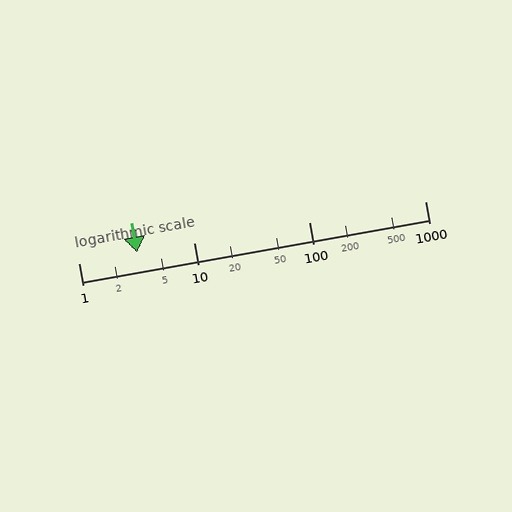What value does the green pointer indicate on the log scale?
The pointer indicates approximately 3.2.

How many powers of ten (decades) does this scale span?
The scale spans 3 decades, from 1 to 1000.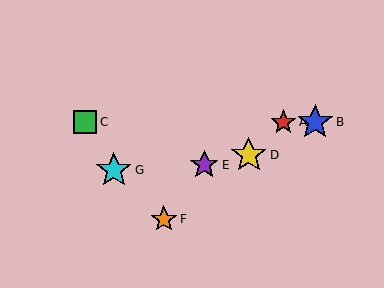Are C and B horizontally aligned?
Yes, both are at y≈122.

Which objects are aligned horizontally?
Objects A, B, C are aligned horizontally.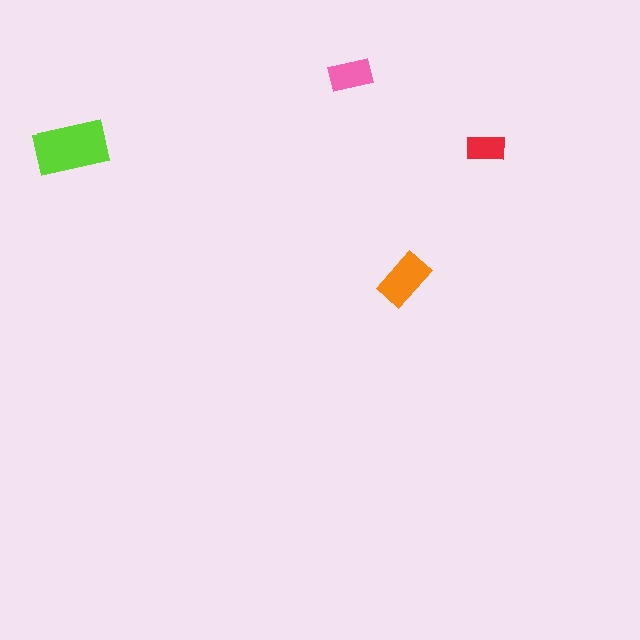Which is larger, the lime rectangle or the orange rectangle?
The lime one.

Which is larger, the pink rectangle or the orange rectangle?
The orange one.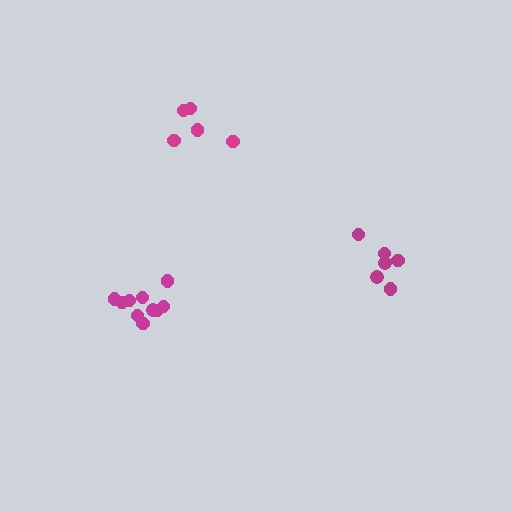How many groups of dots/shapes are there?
There are 3 groups.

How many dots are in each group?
Group 1: 5 dots, Group 2: 10 dots, Group 3: 6 dots (21 total).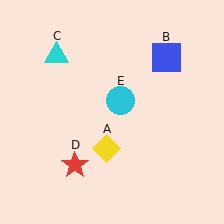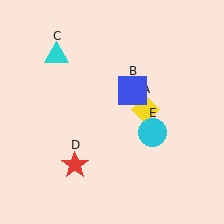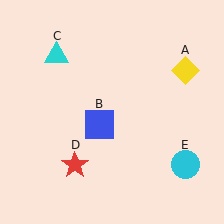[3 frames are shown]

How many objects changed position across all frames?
3 objects changed position: yellow diamond (object A), blue square (object B), cyan circle (object E).